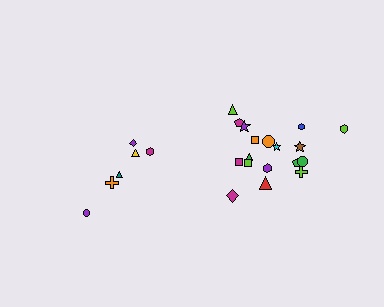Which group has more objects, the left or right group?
The right group.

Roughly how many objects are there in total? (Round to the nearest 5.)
Roughly 25 objects in total.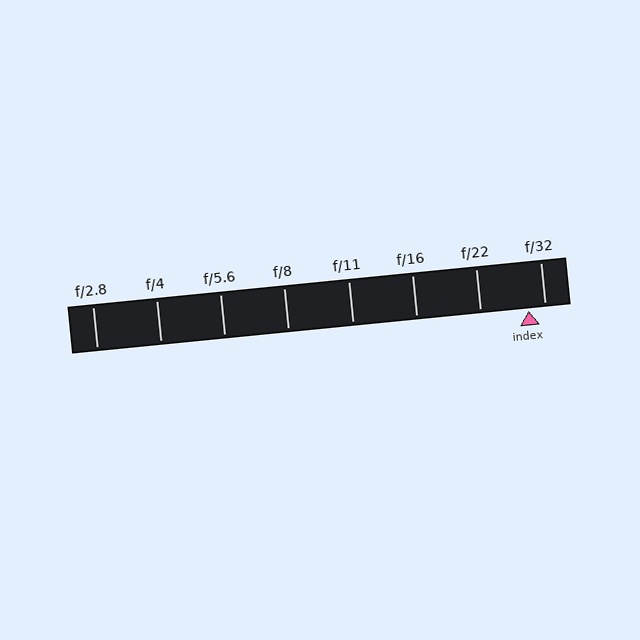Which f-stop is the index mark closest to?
The index mark is closest to f/32.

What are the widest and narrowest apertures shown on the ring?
The widest aperture shown is f/2.8 and the narrowest is f/32.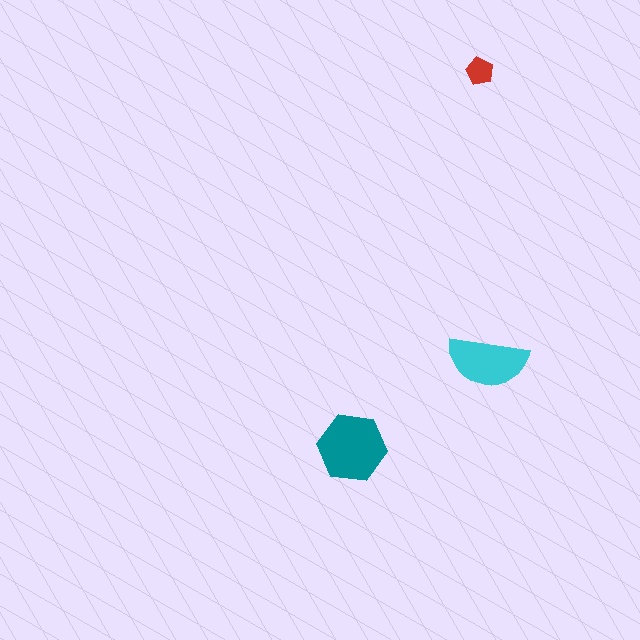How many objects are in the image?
There are 3 objects in the image.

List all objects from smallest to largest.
The red pentagon, the cyan semicircle, the teal hexagon.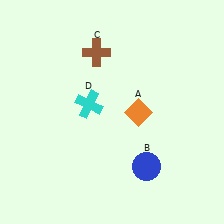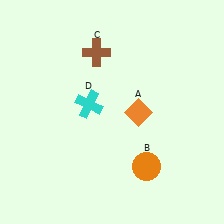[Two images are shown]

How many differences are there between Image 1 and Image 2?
There is 1 difference between the two images.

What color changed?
The circle (B) changed from blue in Image 1 to orange in Image 2.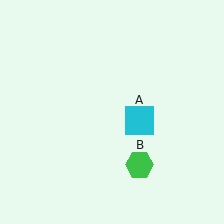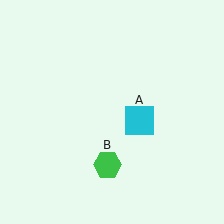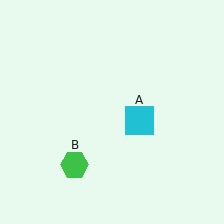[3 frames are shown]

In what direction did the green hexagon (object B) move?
The green hexagon (object B) moved left.